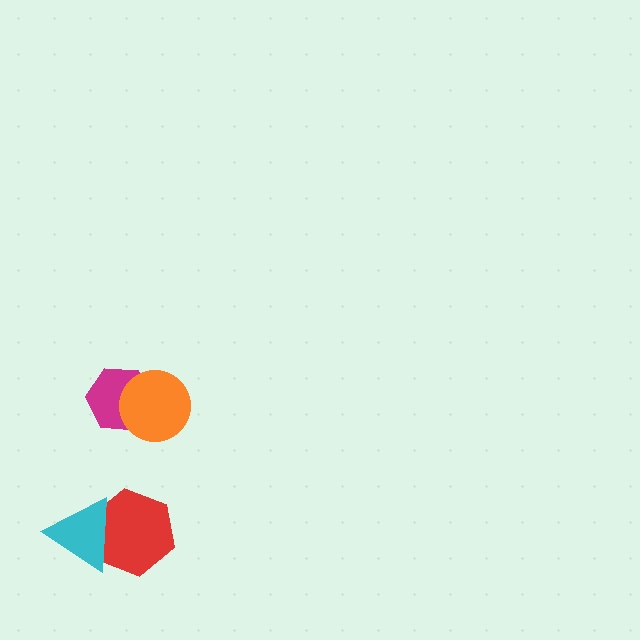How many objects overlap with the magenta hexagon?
1 object overlaps with the magenta hexagon.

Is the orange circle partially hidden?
No, no other shape covers it.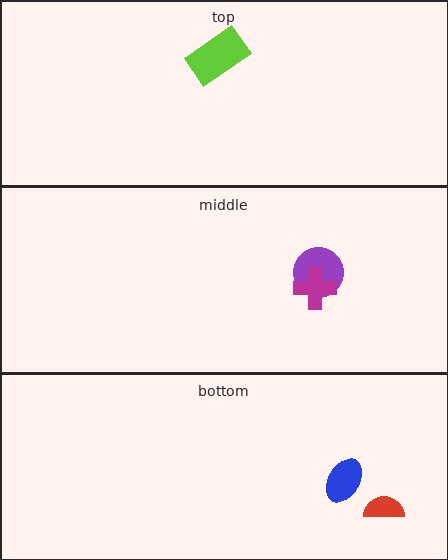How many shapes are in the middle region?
2.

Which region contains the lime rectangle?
The top region.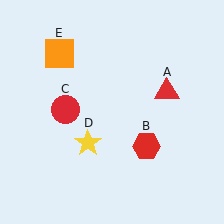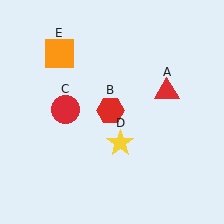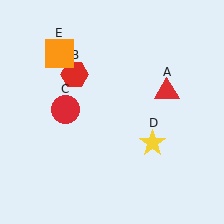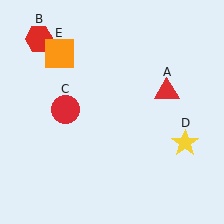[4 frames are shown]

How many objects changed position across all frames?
2 objects changed position: red hexagon (object B), yellow star (object D).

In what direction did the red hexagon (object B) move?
The red hexagon (object B) moved up and to the left.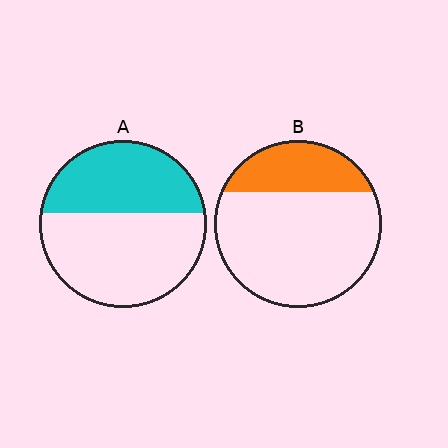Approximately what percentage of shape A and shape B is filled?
A is approximately 40% and B is approximately 25%.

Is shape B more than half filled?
No.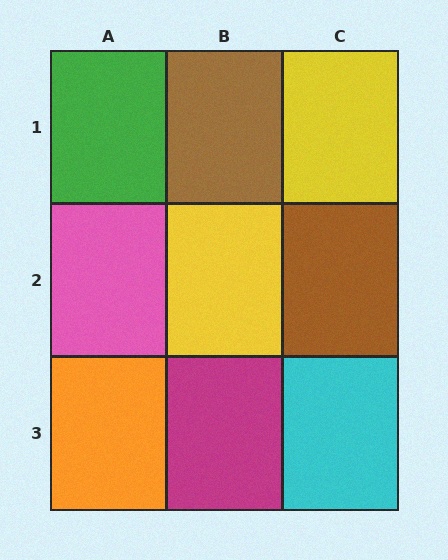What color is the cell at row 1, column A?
Green.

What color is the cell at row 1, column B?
Brown.